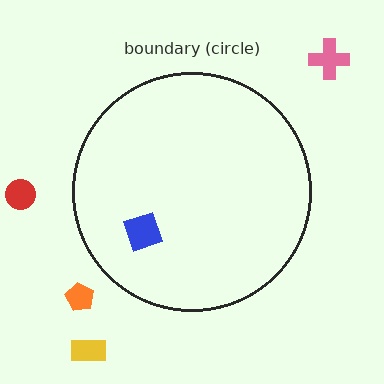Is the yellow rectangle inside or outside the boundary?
Outside.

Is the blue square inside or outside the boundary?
Inside.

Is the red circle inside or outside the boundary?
Outside.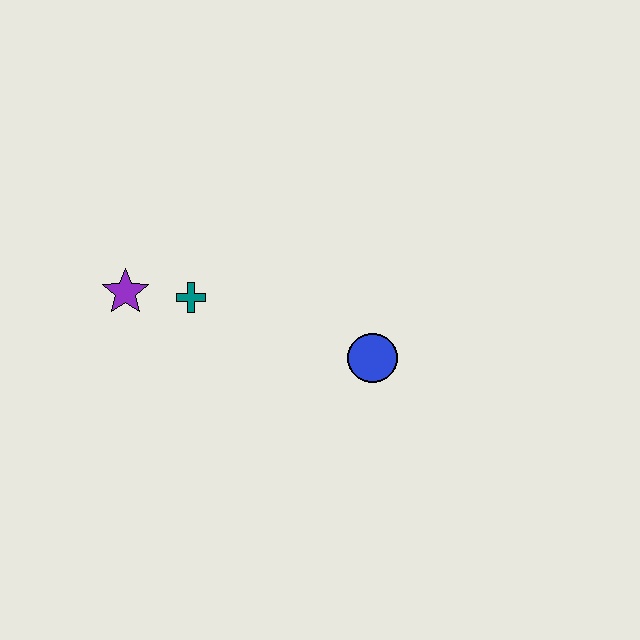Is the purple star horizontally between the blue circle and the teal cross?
No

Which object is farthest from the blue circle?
The purple star is farthest from the blue circle.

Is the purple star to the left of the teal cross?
Yes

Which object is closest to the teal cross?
The purple star is closest to the teal cross.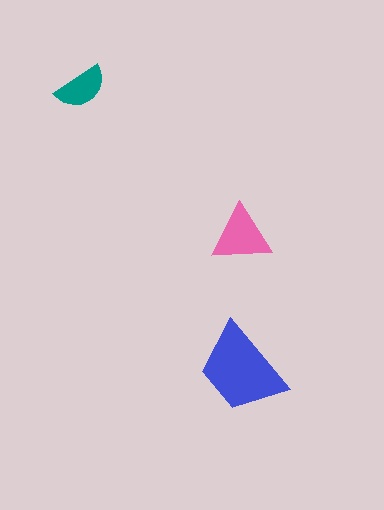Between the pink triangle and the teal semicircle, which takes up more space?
The pink triangle.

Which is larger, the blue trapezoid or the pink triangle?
The blue trapezoid.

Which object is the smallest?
The teal semicircle.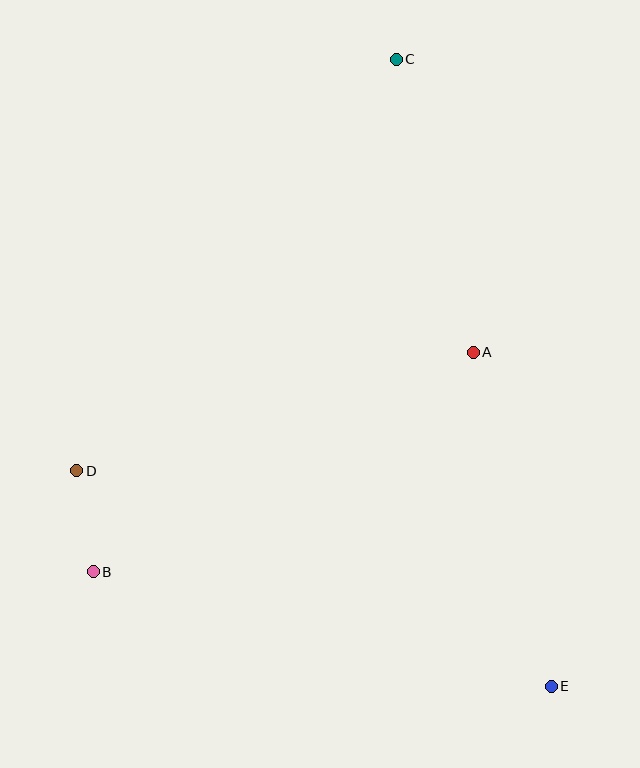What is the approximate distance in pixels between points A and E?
The distance between A and E is approximately 343 pixels.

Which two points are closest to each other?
Points B and D are closest to each other.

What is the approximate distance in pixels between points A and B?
The distance between A and B is approximately 439 pixels.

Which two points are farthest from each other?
Points C and E are farthest from each other.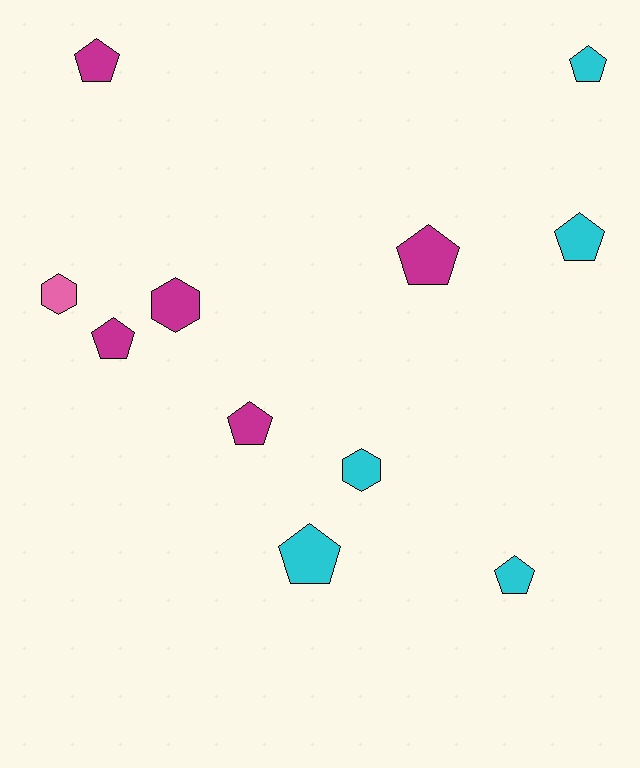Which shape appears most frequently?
Pentagon, with 8 objects.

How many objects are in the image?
There are 11 objects.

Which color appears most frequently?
Magenta, with 5 objects.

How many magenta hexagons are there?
There is 1 magenta hexagon.